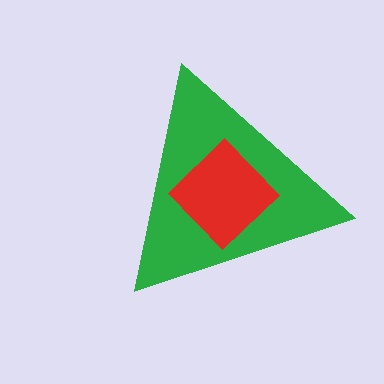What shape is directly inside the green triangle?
The red diamond.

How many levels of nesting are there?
2.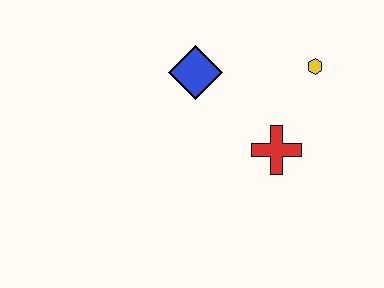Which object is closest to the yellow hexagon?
The red cross is closest to the yellow hexagon.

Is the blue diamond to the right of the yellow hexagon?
No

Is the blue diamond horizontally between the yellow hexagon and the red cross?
No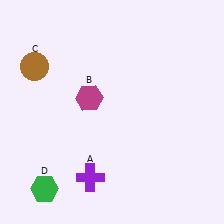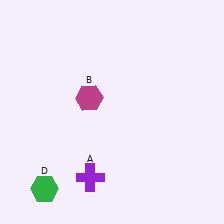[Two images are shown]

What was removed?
The brown circle (C) was removed in Image 2.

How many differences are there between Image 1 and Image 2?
There is 1 difference between the two images.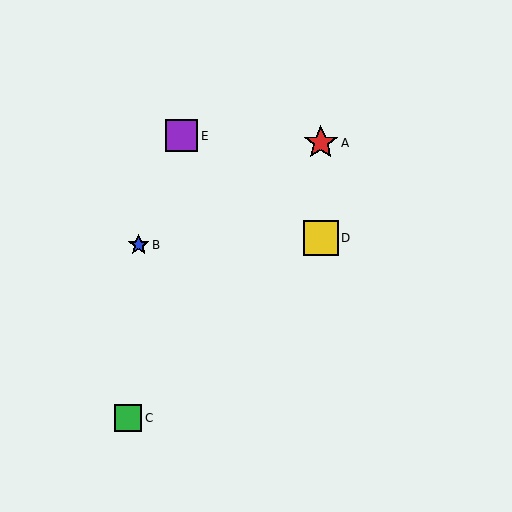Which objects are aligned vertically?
Objects A, D are aligned vertically.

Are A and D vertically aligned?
Yes, both are at x≈321.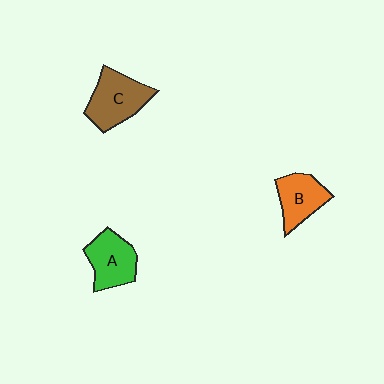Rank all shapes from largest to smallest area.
From largest to smallest: C (brown), A (green), B (orange).